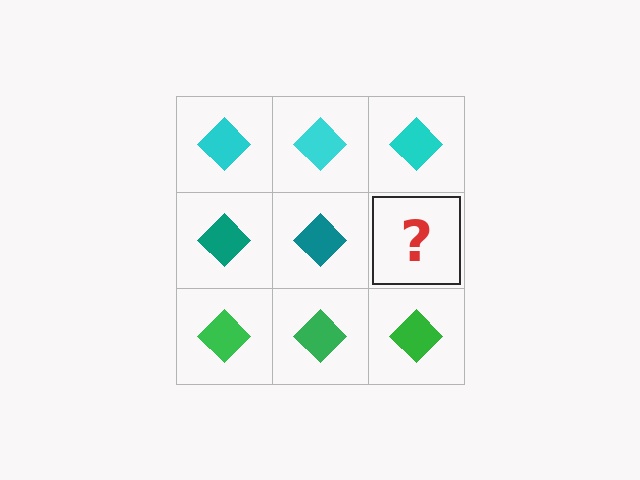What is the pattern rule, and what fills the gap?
The rule is that each row has a consistent color. The gap should be filled with a teal diamond.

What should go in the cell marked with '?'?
The missing cell should contain a teal diamond.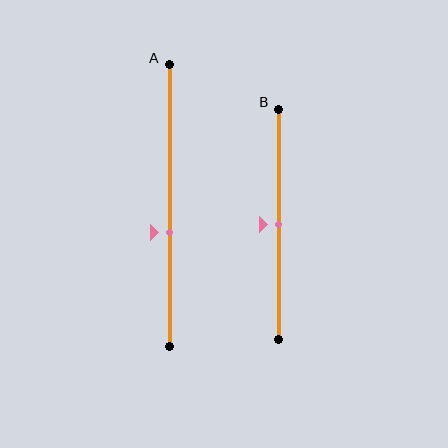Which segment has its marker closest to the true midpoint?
Segment B has its marker closest to the true midpoint.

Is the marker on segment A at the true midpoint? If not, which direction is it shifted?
No, the marker on segment A is shifted downward by about 10% of the segment length.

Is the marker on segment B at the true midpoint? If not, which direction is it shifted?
Yes, the marker on segment B is at the true midpoint.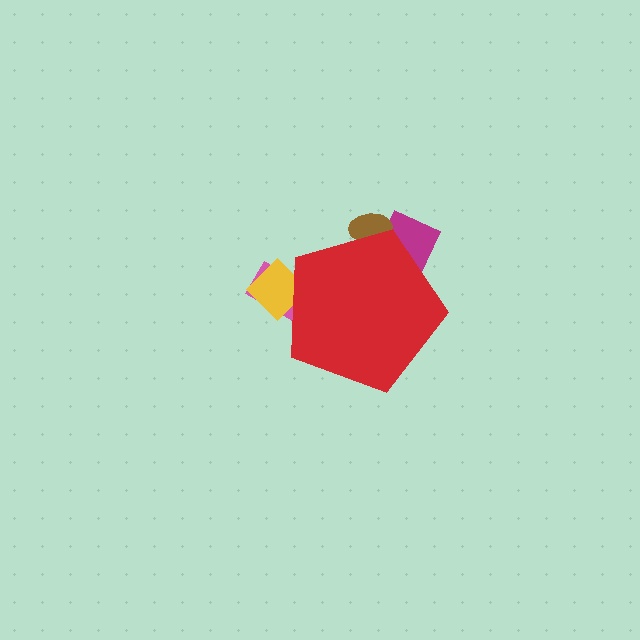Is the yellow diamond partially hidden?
Yes, the yellow diamond is partially hidden behind the red pentagon.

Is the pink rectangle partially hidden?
Yes, the pink rectangle is partially hidden behind the red pentagon.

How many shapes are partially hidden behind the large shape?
4 shapes are partially hidden.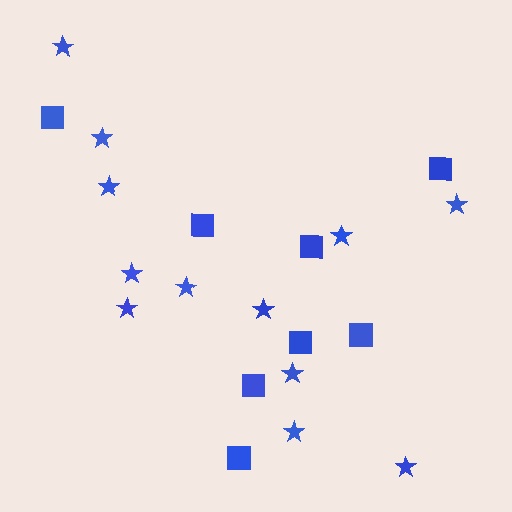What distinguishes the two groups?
There are 2 groups: one group of stars (12) and one group of squares (8).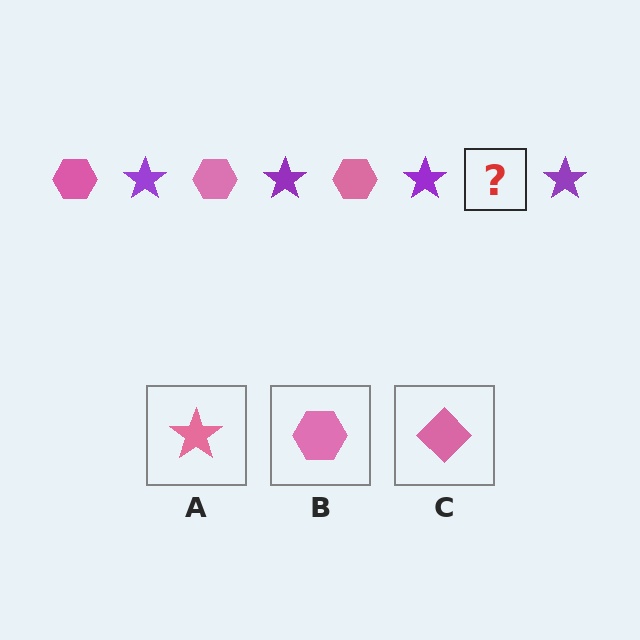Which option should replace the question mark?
Option B.